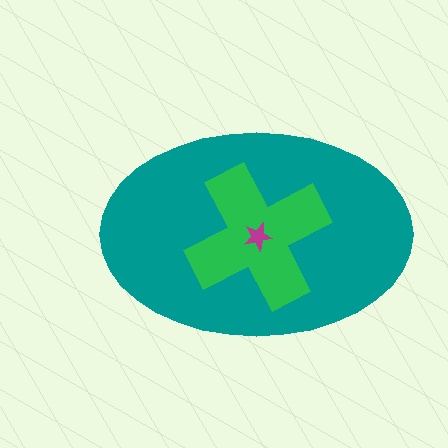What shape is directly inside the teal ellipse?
The green cross.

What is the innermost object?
The magenta star.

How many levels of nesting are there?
3.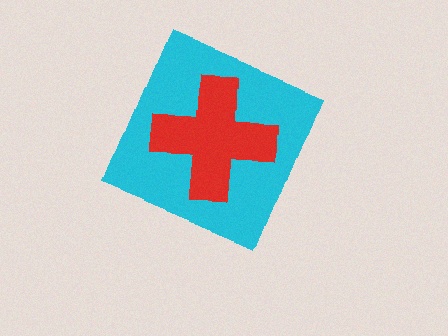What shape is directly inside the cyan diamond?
The red cross.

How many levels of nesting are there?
2.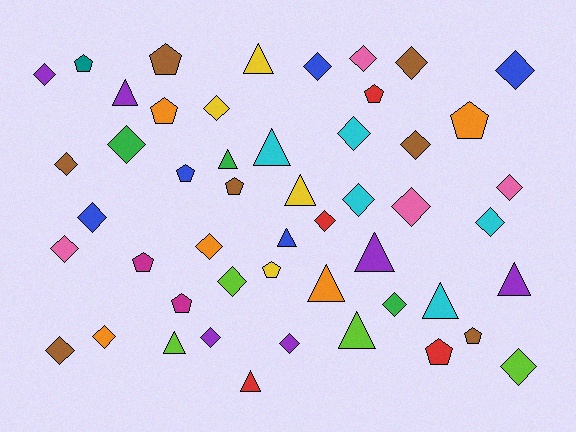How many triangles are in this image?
There are 13 triangles.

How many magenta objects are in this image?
There are 2 magenta objects.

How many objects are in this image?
There are 50 objects.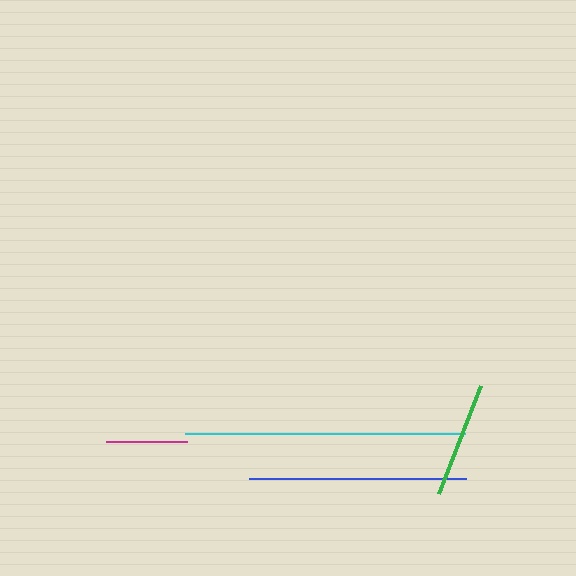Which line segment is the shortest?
The magenta line is the shortest at approximately 80 pixels.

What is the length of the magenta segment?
The magenta segment is approximately 80 pixels long.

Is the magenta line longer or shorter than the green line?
The green line is longer than the magenta line.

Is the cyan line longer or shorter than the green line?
The cyan line is longer than the green line.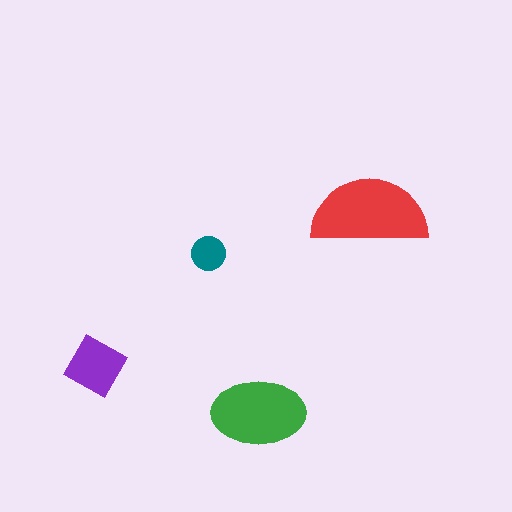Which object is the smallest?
The teal circle.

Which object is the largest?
The red semicircle.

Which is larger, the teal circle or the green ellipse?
The green ellipse.